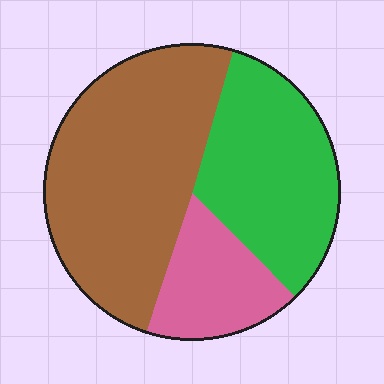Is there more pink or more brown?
Brown.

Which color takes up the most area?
Brown, at roughly 50%.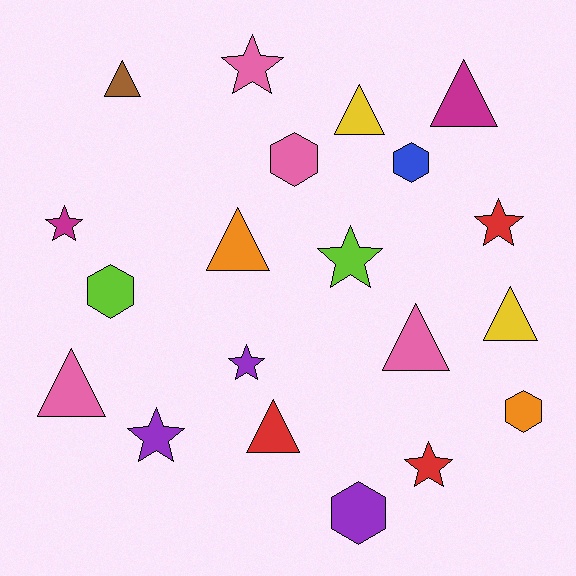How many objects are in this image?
There are 20 objects.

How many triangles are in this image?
There are 8 triangles.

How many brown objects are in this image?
There is 1 brown object.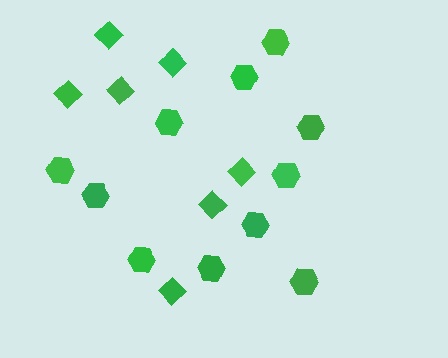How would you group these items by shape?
There are 2 groups: one group of hexagons (11) and one group of diamonds (7).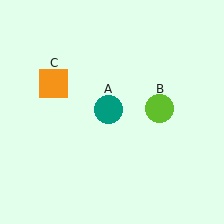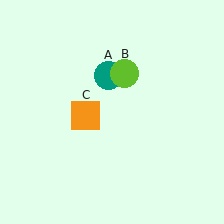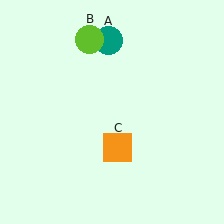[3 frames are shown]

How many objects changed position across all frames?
3 objects changed position: teal circle (object A), lime circle (object B), orange square (object C).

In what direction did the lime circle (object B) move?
The lime circle (object B) moved up and to the left.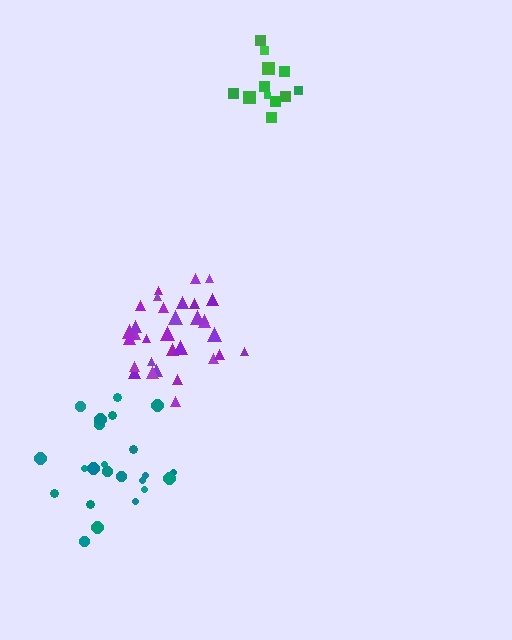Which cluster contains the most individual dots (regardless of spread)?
Purple (32).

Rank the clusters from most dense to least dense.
purple, green, teal.